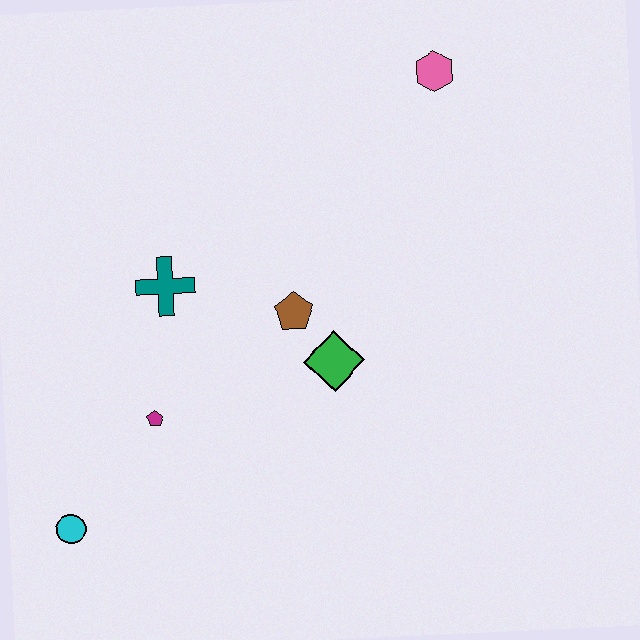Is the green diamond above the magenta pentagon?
Yes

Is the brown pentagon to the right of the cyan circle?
Yes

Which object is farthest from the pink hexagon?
The cyan circle is farthest from the pink hexagon.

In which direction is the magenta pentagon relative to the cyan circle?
The magenta pentagon is above the cyan circle.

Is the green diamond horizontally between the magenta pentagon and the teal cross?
No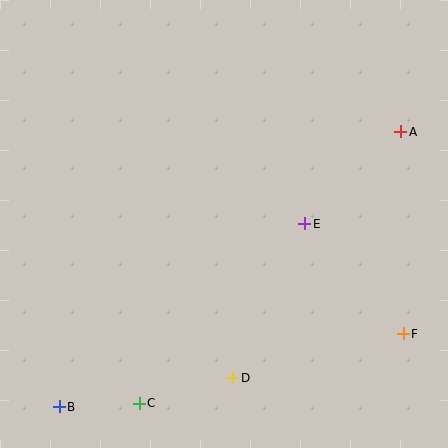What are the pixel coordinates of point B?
Point B is at (59, 407).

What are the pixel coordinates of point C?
Point C is at (139, 403).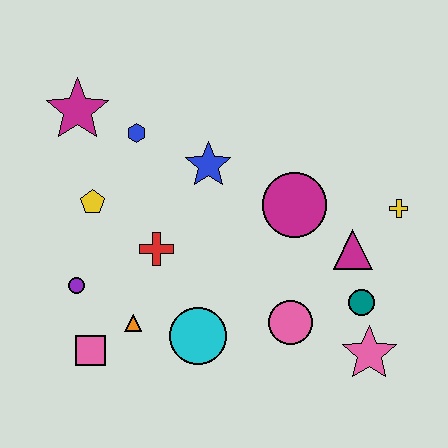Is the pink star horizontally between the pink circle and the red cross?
No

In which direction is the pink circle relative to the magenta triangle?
The pink circle is below the magenta triangle.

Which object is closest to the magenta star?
The blue hexagon is closest to the magenta star.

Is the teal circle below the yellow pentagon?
Yes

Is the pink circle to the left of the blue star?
No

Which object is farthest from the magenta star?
The pink star is farthest from the magenta star.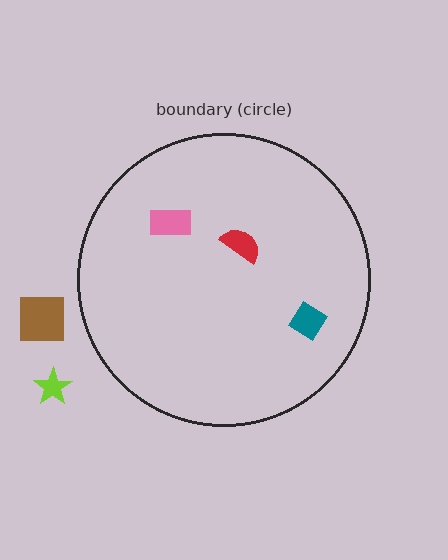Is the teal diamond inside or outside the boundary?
Inside.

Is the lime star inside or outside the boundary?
Outside.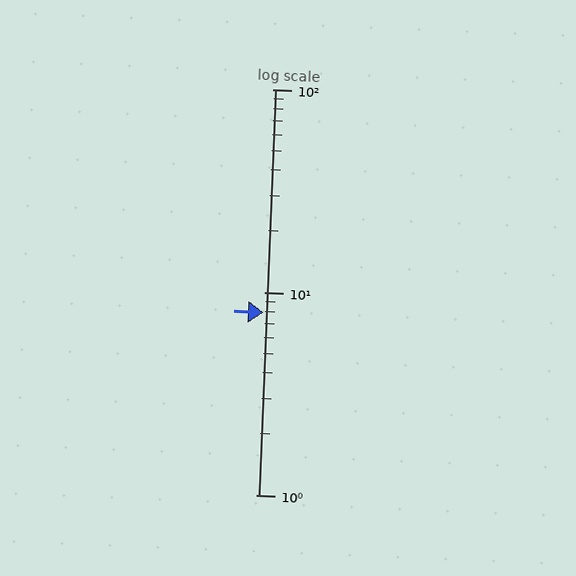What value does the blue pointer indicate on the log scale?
The pointer indicates approximately 7.9.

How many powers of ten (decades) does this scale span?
The scale spans 2 decades, from 1 to 100.